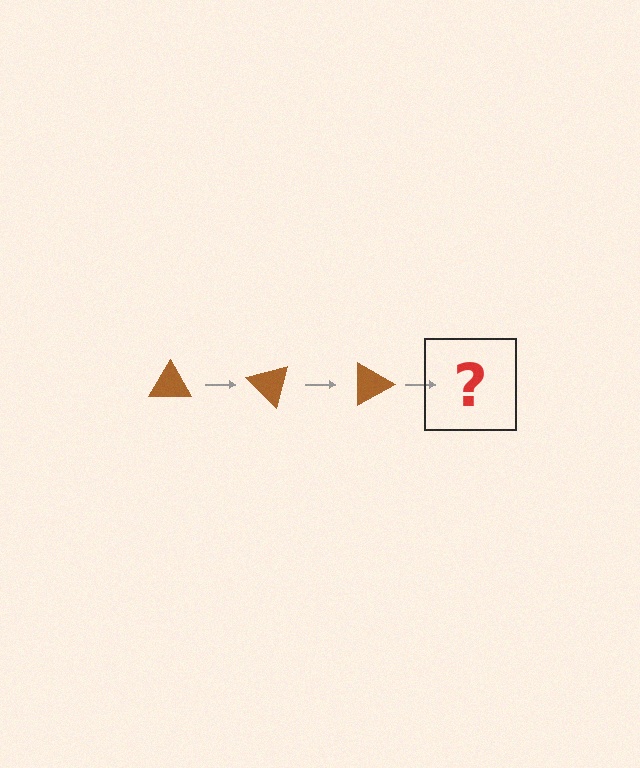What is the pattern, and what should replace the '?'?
The pattern is that the triangle rotates 45 degrees each step. The '?' should be a brown triangle rotated 135 degrees.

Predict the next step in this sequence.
The next step is a brown triangle rotated 135 degrees.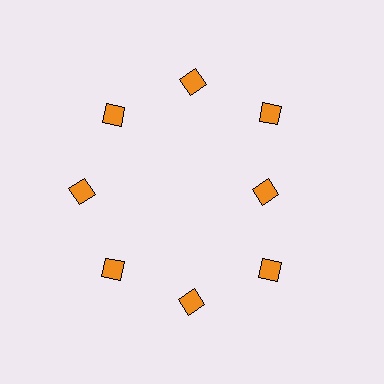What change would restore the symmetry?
The symmetry would be restored by moving it outward, back onto the ring so that all 8 diamonds sit at equal angles and equal distance from the center.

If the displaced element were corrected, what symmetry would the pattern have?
It would have 8-fold rotational symmetry — the pattern would map onto itself every 45 degrees.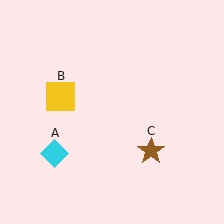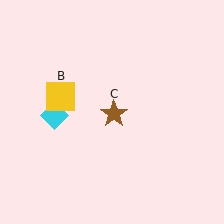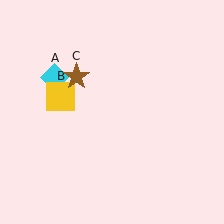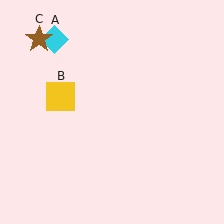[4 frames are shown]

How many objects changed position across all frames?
2 objects changed position: cyan diamond (object A), brown star (object C).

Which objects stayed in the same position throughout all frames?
Yellow square (object B) remained stationary.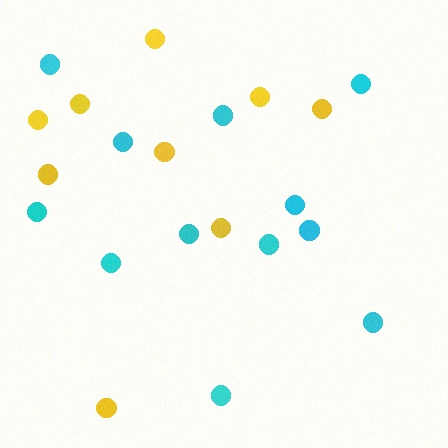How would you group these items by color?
There are 2 groups: one group of cyan circles (12) and one group of yellow circles (9).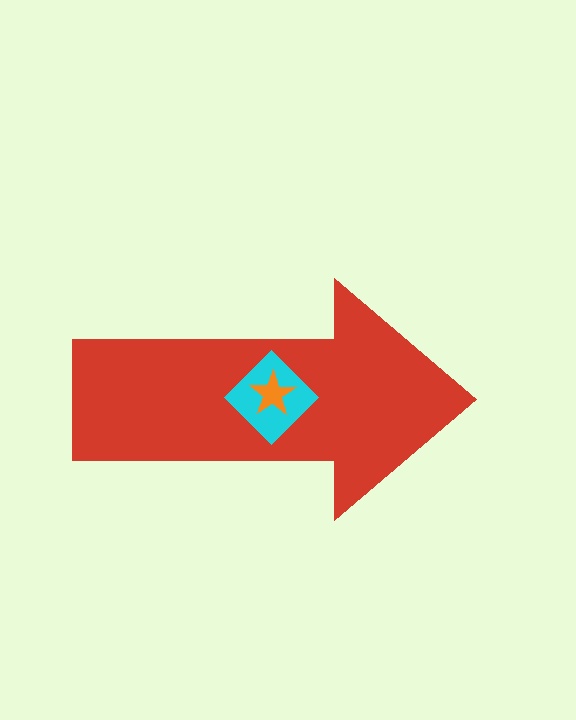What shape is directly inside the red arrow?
The cyan diamond.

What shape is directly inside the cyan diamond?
The orange star.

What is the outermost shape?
The red arrow.